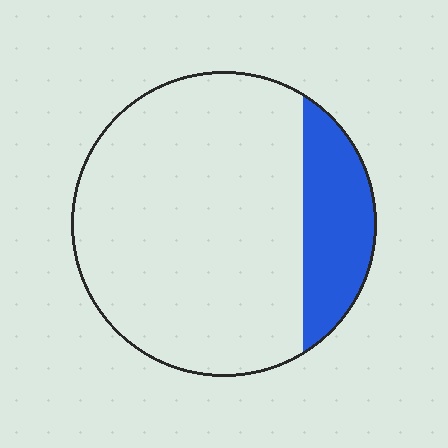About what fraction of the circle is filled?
About one fifth (1/5).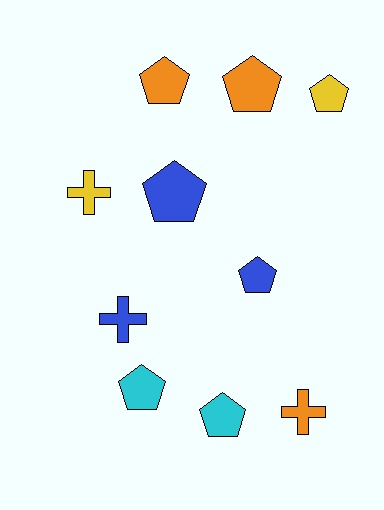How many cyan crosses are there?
There are no cyan crosses.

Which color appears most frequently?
Orange, with 3 objects.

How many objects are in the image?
There are 10 objects.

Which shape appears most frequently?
Pentagon, with 7 objects.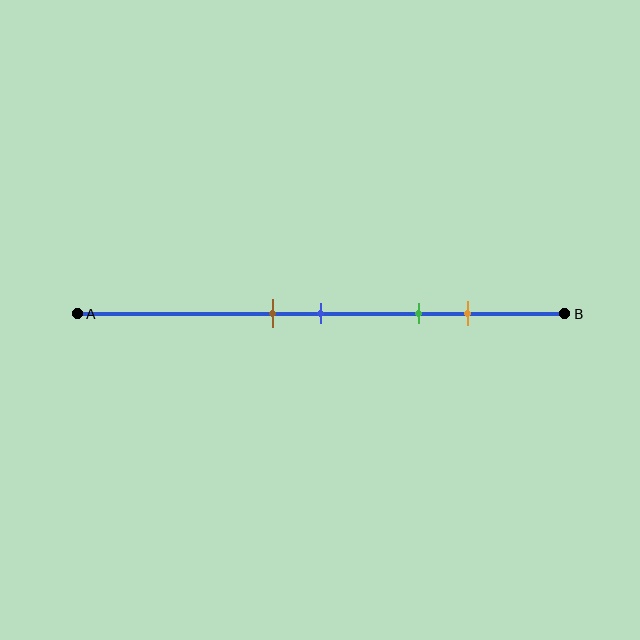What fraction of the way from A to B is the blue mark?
The blue mark is approximately 50% (0.5) of the way from A to B.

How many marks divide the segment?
There are 4 marks dividing the segment.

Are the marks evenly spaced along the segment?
No, the marks are not evenly spaced.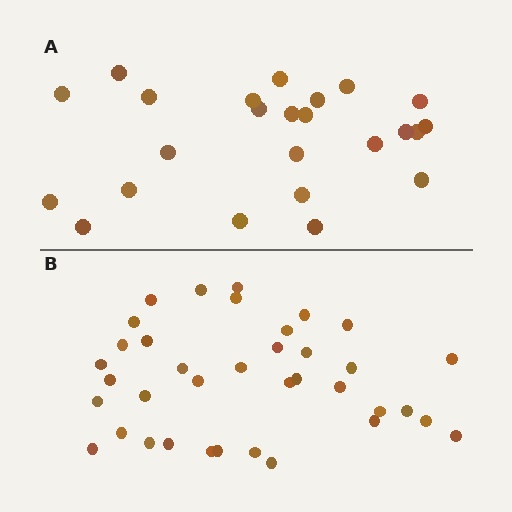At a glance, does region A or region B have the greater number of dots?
Region B (the bottom region) has more dots.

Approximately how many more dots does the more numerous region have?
Region B has approximately 15 more dots than region A.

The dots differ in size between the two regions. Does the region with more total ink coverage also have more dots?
No. Region A has more total ink coverage because its dots are larger, but region B actually contains more individual dots. Total area can be misleading — the number of items is what matters here.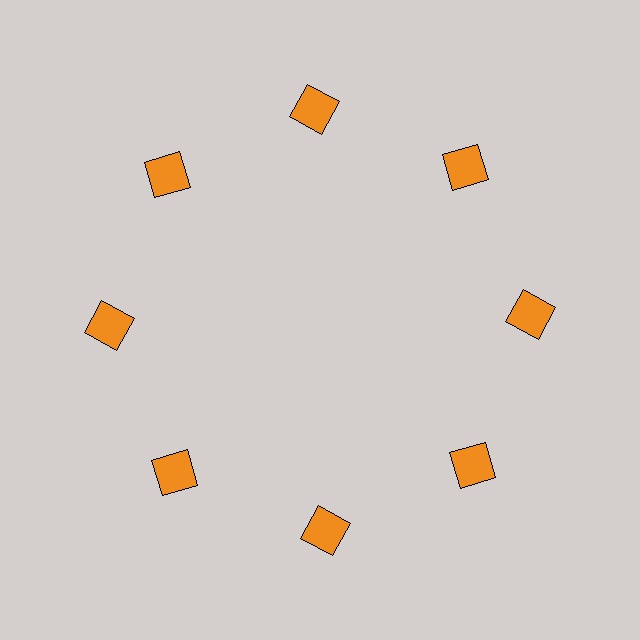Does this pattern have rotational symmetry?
Yes, this pattern has 8-fold rotational symmetry. It looks the same after rotating 45 degrees around the center.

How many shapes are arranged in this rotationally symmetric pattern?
There are 8 shapes, arranged in 8 groups of 1.